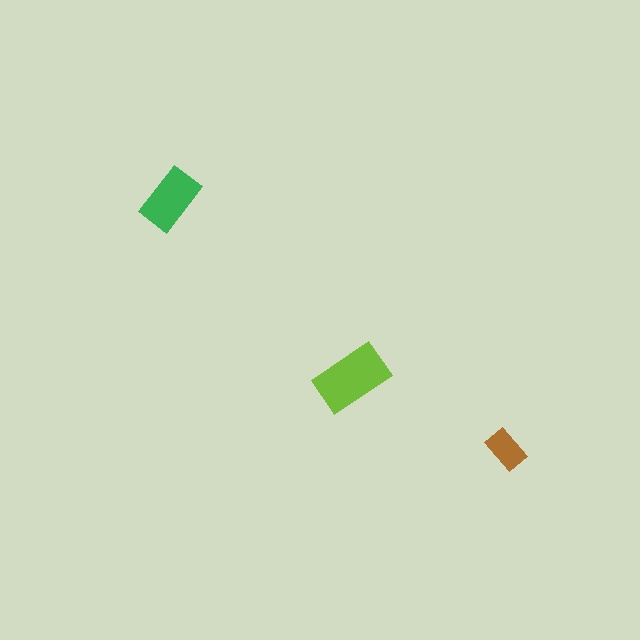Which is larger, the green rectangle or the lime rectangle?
The lime one.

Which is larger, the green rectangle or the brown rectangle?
The green one.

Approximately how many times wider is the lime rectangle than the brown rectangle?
About 2 times wider.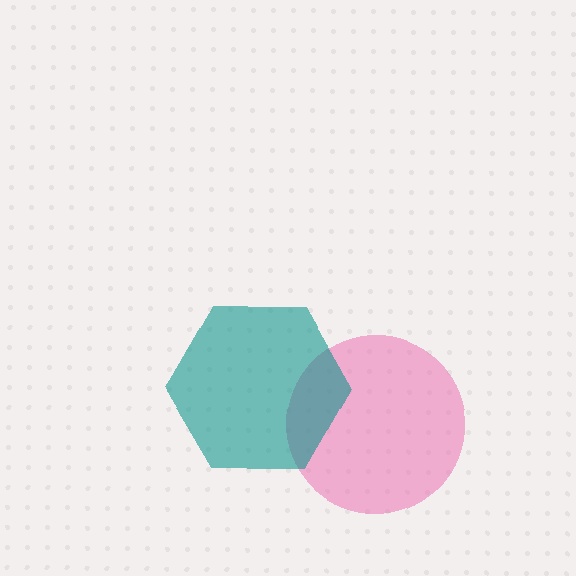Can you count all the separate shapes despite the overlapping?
Yes, there are 2 separate shapes.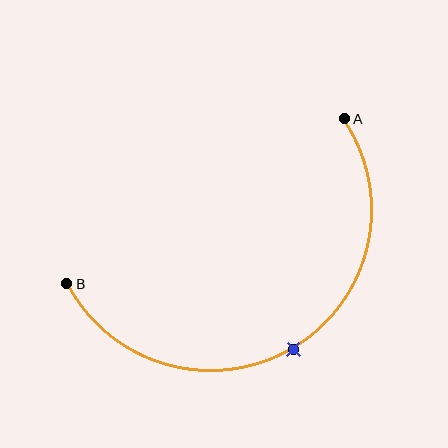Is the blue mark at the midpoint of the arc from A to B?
Yes. The blue mark lies on the arc at equal arc-length from both A and B — it is the arc midpoint.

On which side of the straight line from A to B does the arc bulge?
The arc bulges below the straight line connecting A and B.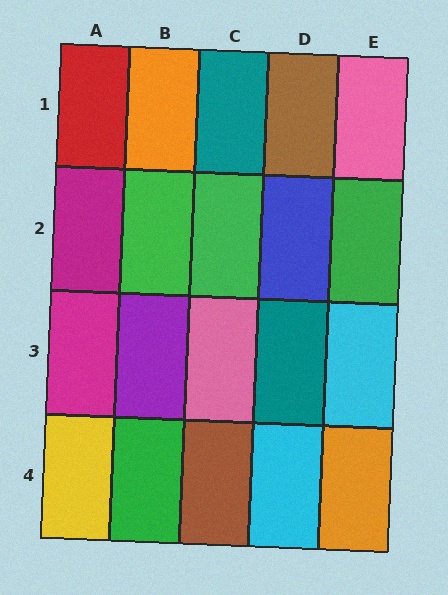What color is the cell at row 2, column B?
Green.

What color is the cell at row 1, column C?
Teal.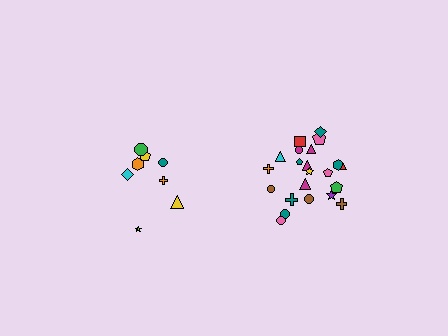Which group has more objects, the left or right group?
The right group.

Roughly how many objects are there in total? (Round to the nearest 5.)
Roughly 30 objects in total.